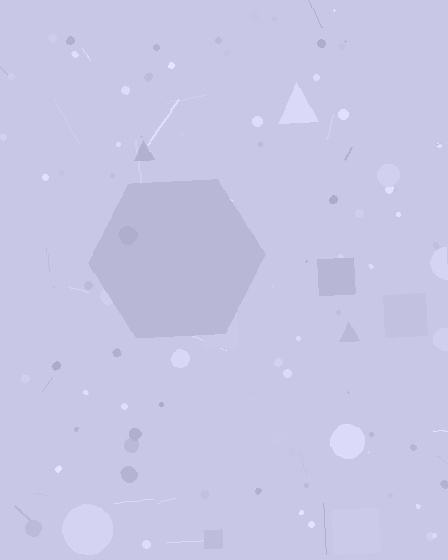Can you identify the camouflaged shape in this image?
The camouflaged shape is a hexagon.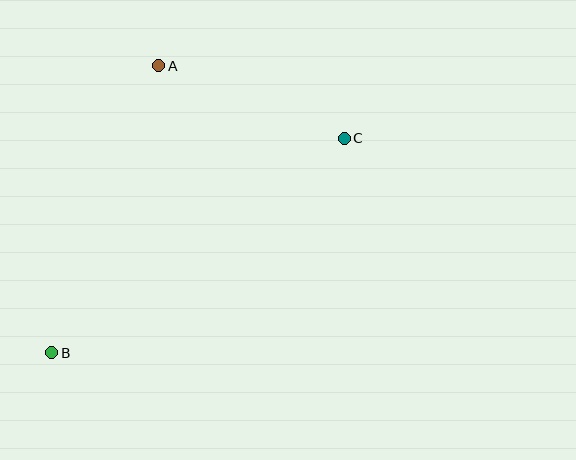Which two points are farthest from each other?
Points B and C are farthest from each other.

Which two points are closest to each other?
Points A and C are closest to each other.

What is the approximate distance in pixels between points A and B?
The distance between A and B is approximately 306 pixels.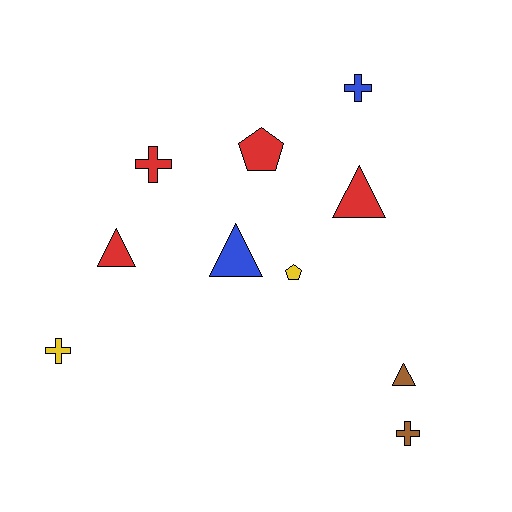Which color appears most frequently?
Red, with 4 objects.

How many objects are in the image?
There are 10 objects.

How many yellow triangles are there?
There are no yellow triangles.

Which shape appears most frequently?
Cross, with 4 objects.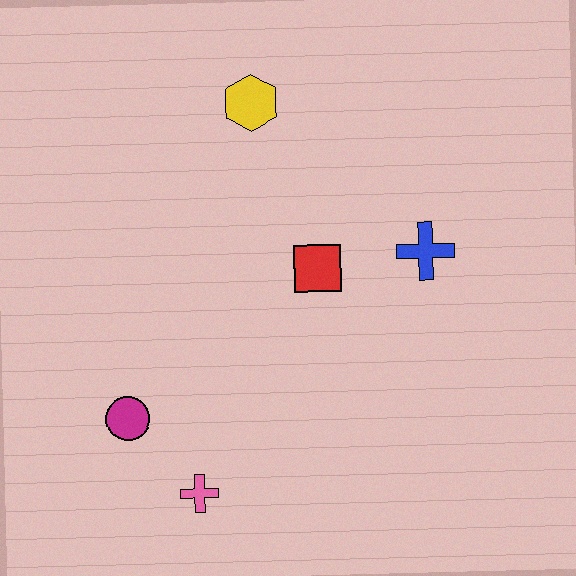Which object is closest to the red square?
The blue cross is closest to the red square.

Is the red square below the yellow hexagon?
Yes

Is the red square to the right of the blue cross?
No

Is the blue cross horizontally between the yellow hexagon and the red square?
No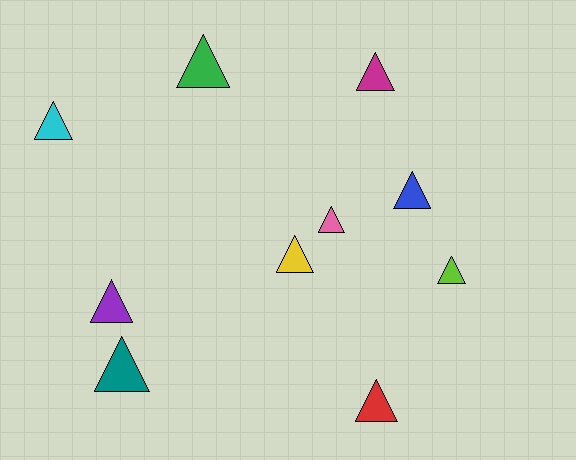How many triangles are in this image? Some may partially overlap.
There are 10 triangles.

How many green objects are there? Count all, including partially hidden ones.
There is 1 green object.